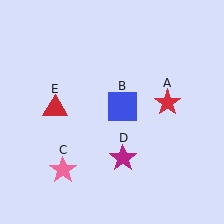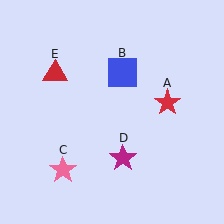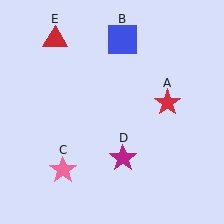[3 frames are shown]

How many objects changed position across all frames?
2 objects changed position: blue square (object B), red triangle (object E).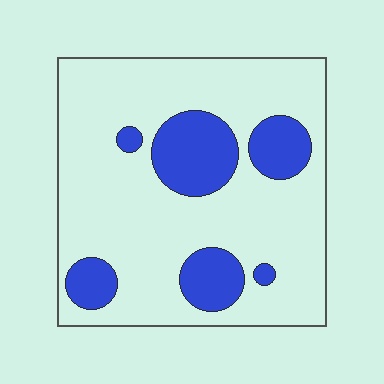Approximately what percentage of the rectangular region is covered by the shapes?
Approximately 20%.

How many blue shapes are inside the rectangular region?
6.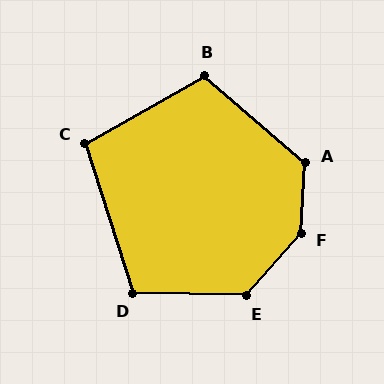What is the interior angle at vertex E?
Approximately 130 degrees (obtuse).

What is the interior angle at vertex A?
Approximately 128 degrees (obtuse).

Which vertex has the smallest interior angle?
C, at approximately 102 degrees.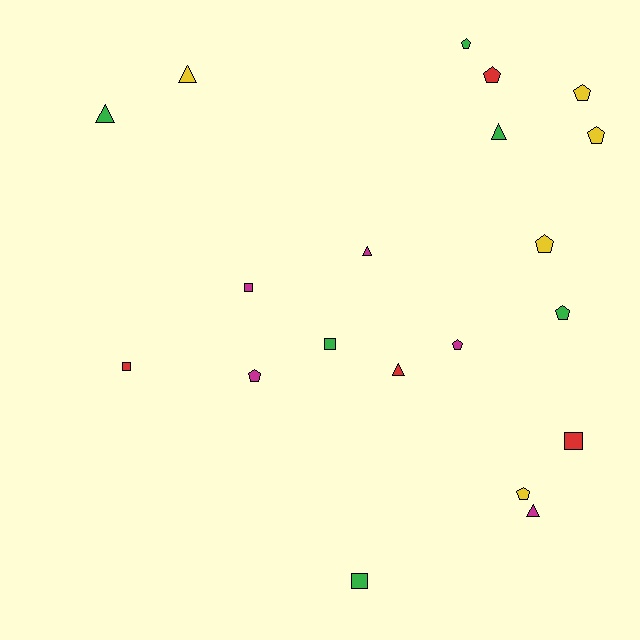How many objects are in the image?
There are 20 objects.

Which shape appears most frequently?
Pentagon, with 9 objects.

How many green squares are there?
There are 2 green squares.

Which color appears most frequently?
Green, with 6 objects.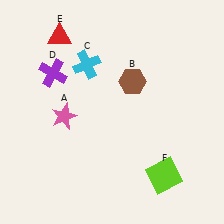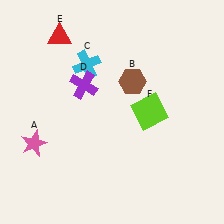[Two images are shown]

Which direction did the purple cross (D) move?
The purple cross (D) moved right.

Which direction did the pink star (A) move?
The pink star (A) moved left.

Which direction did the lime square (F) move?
The lime square (F) moved up.